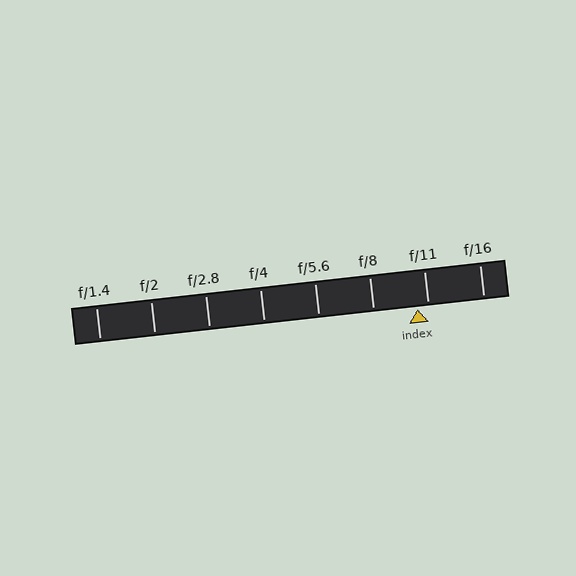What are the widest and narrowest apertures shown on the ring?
The widest aperture shown is f/1.4 and the narrowest is f/16.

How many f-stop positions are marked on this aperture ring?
There are 8 f-stop positions marked.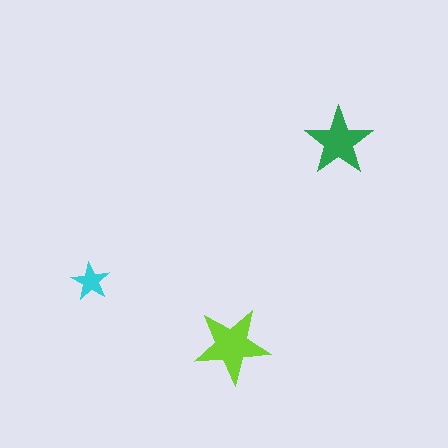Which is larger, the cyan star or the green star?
The green one.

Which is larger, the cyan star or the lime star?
The lime one.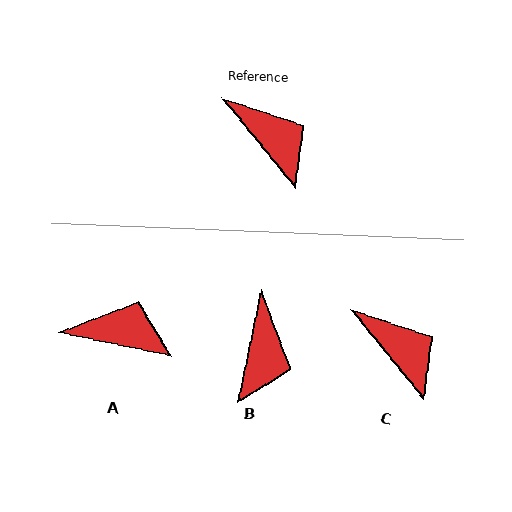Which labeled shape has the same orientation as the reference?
C.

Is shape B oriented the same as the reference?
No, it is off by about 51 degrees.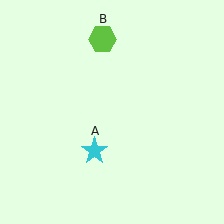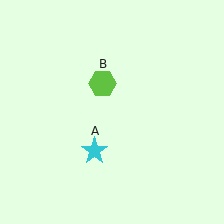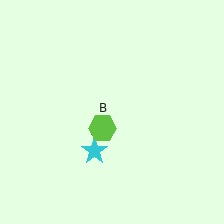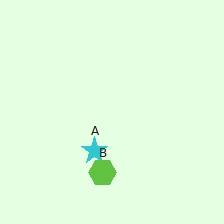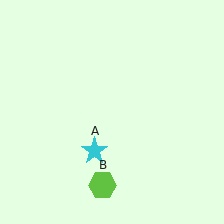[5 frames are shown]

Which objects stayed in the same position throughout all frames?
Cyan star (object A) remained stationary.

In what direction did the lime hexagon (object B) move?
The lime hexagon (object B) moved down.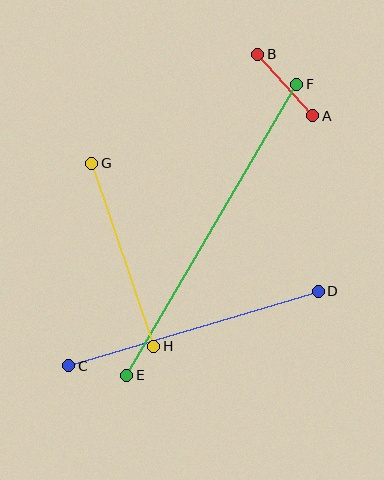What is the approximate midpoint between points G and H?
The midpoint is at approximately (123, 255) pixels.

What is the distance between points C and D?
The distance is approximately 260 pixels.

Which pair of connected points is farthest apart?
Points E and F are farthest apart.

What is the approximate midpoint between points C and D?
The midpoint is at approximately (194, 329) pixels.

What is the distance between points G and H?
The distance is approximately 193 pixels.